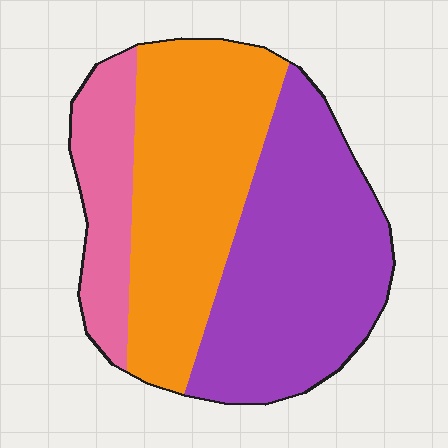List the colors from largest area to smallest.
From largest to smallest: purple, orange, pink.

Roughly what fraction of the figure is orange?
Orange takes up about two fifths (2/5) of the figure.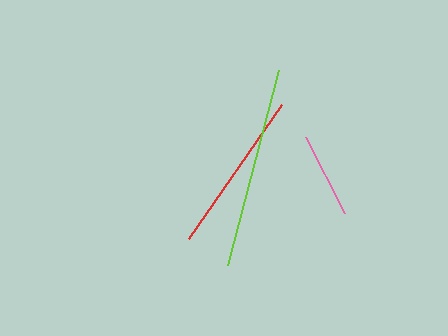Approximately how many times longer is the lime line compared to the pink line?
The lime line is approximately 2.4 times the length of the pink line.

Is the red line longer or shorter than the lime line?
The lime line is longer than the red line.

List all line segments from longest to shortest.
From longest to shortest: lime, red, pink.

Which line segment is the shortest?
The pink line is the shortest at approximately 86 pixels.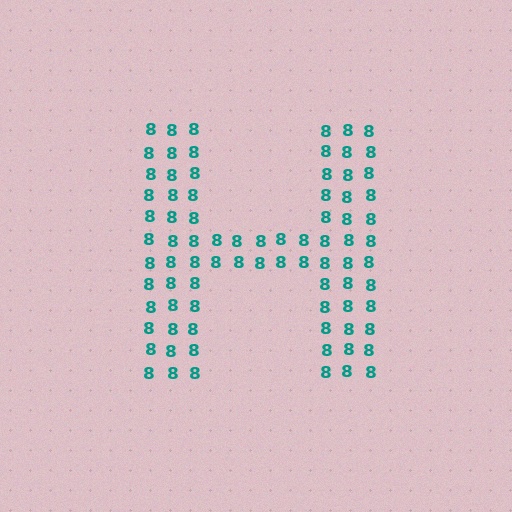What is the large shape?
The large shape is the letter H.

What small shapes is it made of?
It is made of small digit 8's.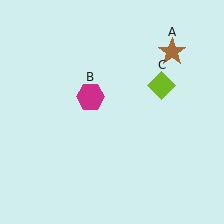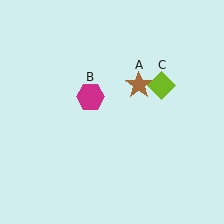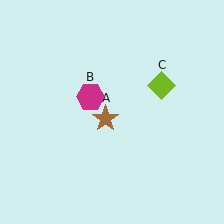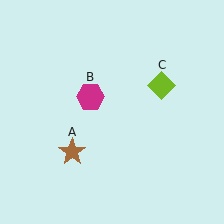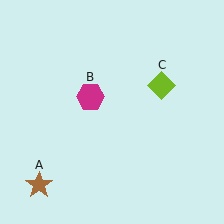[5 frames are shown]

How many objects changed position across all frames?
1 object changed position: brown star (object A).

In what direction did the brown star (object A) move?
The brown star (object A) moved down and to the left.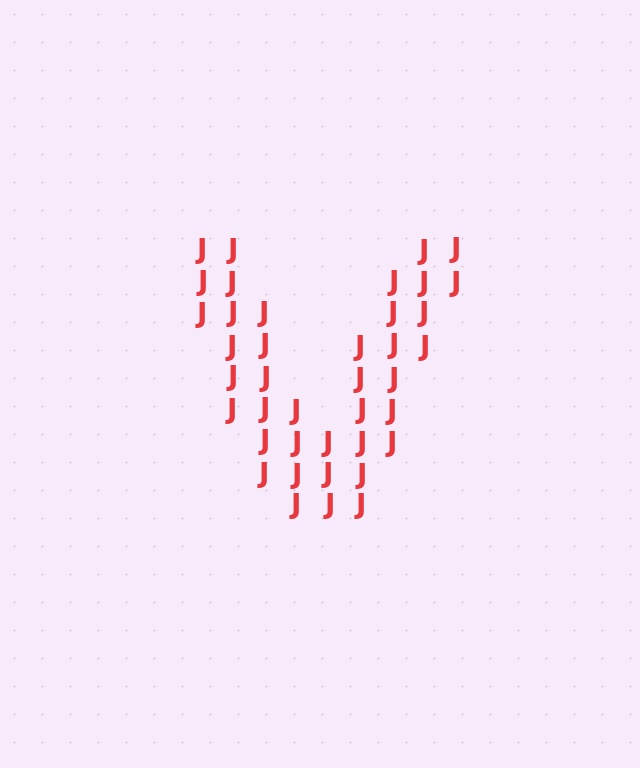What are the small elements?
The small elements are letter J's.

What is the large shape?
The large shape is the letter V.